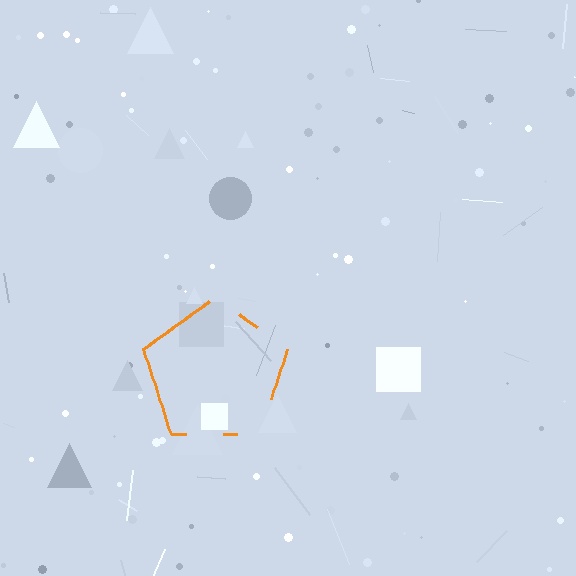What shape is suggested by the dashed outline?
The dashed outline suggests a pentagon.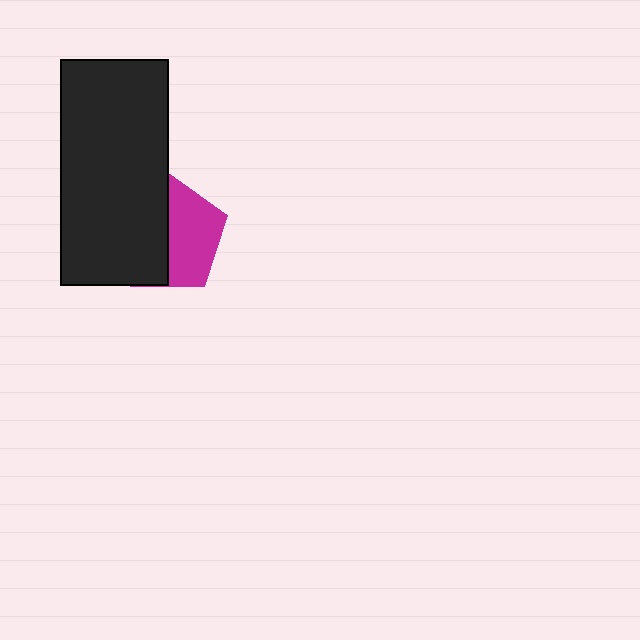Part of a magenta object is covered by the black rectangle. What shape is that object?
It is a pentagon.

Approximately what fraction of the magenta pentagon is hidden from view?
Roughly 52% of the magenta pentagon is hidden behind the black rectangle.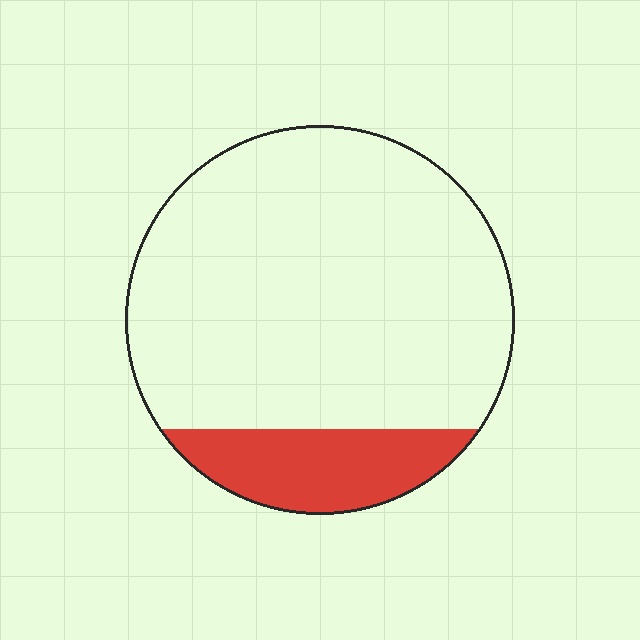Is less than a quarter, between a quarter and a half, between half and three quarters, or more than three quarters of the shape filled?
Less than a quarter.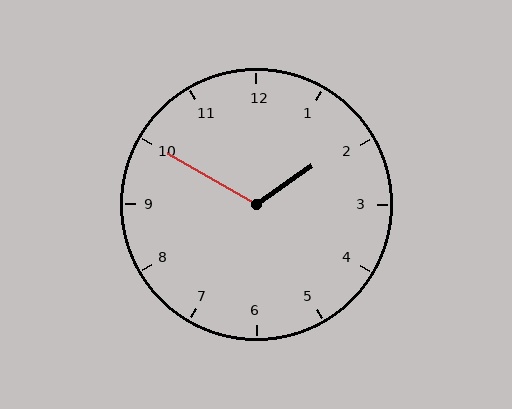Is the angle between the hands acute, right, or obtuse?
It is obtuse.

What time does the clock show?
1:50.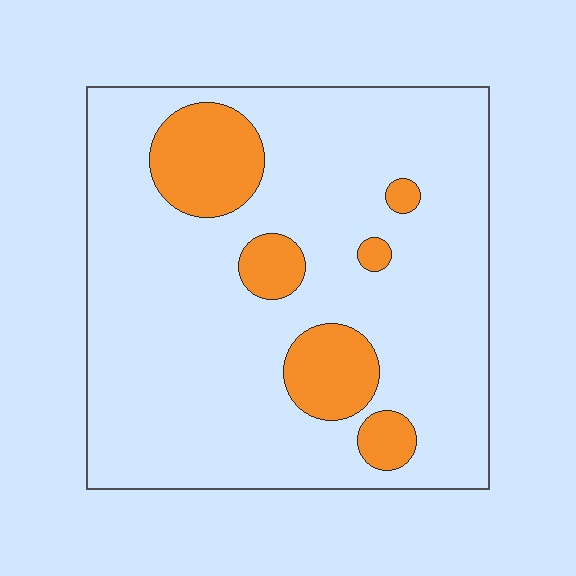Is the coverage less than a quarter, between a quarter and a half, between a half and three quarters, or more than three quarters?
Less than a quarter.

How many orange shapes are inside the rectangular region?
6.